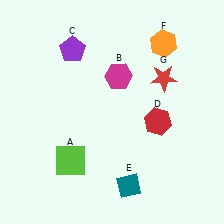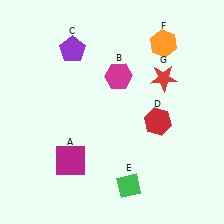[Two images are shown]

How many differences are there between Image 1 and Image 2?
There are 2 differences between the two images.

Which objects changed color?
A changed from lime to magenta. E changed from teal to green.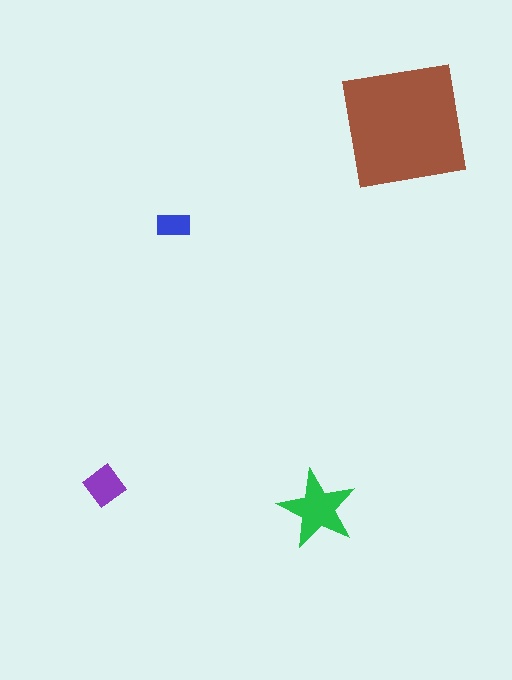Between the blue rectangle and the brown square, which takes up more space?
The brown square.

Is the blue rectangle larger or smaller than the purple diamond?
Smaller.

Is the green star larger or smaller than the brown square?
Smaller.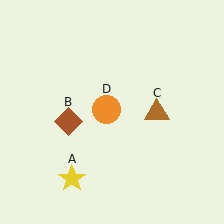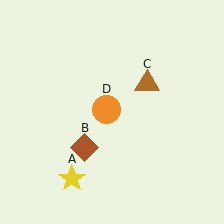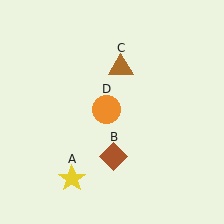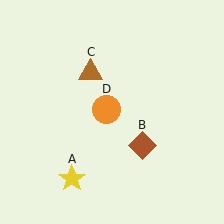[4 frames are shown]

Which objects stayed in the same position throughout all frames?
Yellow star (object A) and orange circle (object D) remained stationary.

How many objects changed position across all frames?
2 objects changed position: brown diamond (object B), brown triangle (object C).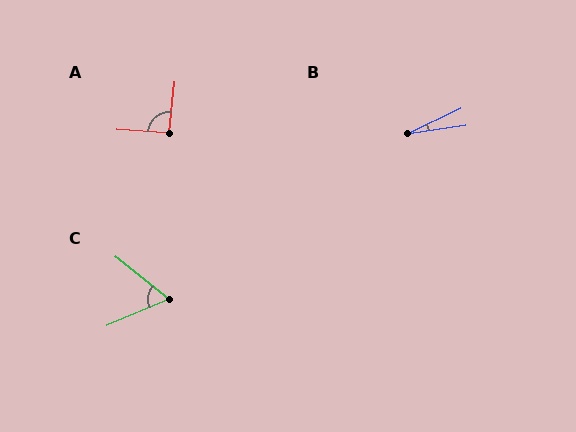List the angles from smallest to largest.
B (17°), C (62°), A (92°).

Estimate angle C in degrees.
Approximately 62 degrees.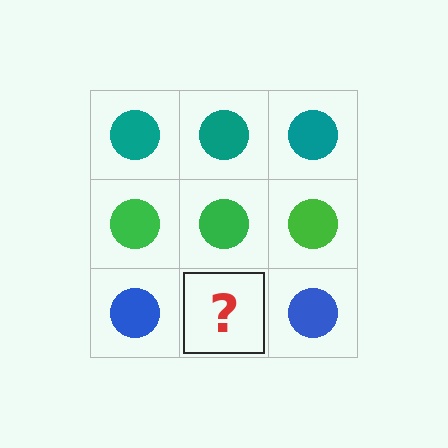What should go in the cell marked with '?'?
The missing cell should contain a blue circle.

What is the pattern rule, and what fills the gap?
The rule is that each row has a consistent color. The gap should be filled with a blue circle.